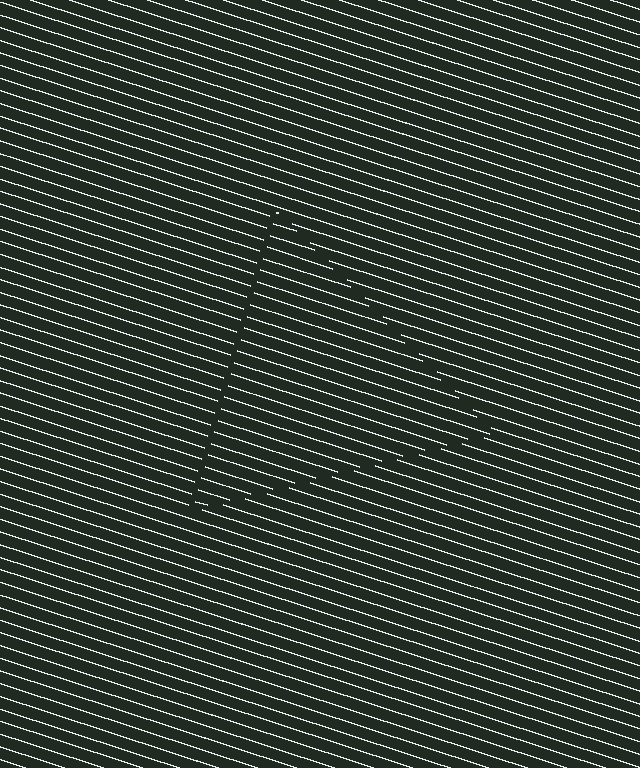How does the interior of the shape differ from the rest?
The interior of the shape contains the same grating, shifted by half a period — the contour is defined by the phase discontinuity where line-ends from the inner and outer gratings abut.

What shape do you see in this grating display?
An illusory triangle. The interior of the shape contains the same grating, shifted by half a period — the contour is defined by the phase discontinuity where line-ends from the inner and outer gratings abut.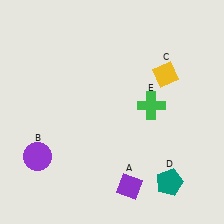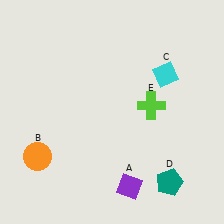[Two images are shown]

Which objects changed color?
B changed from purple to orange. C changed from yellow to cyan. E changed from green to lime.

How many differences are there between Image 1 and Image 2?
There are 3 differences between the two images.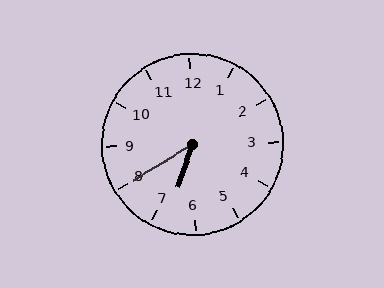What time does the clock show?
6:40.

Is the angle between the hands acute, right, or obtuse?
It is acute.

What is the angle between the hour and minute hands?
Approximately 40 degrees.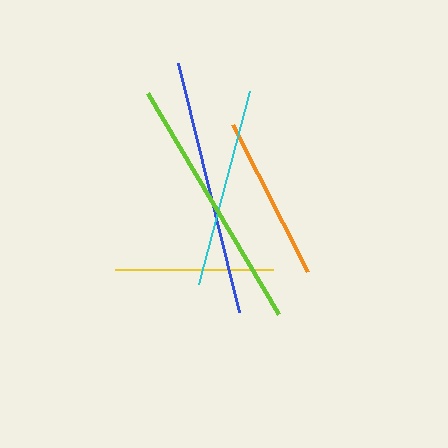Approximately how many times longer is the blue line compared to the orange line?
The blue line is approximately 1.6 times the length of the orange line.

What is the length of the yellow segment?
The yellow segment is approximately 158 pixels long.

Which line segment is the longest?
The lime line is the longest at approximately 257 pixels.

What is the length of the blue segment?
The blue segment is approximately 257 pixels long.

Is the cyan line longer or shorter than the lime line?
The lime line is longer than the cyan line.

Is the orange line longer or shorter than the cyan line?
The cyan line is longer than the orange line.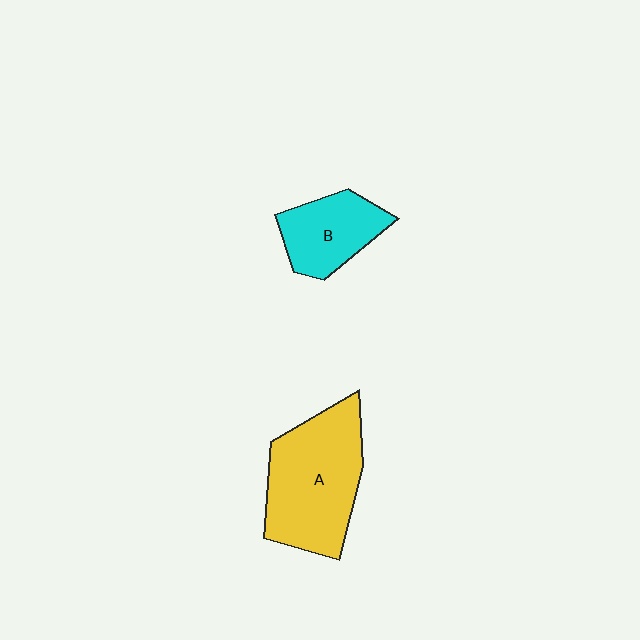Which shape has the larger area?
Shape A (yellow).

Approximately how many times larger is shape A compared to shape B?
Approximately 1.8 times.